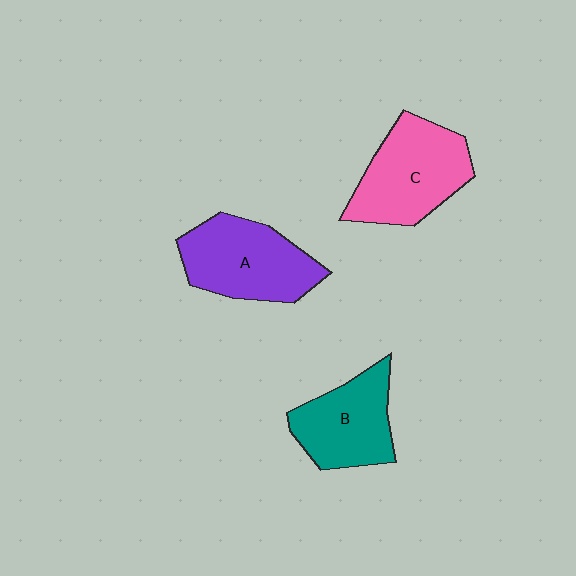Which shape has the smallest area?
Shape B (teal).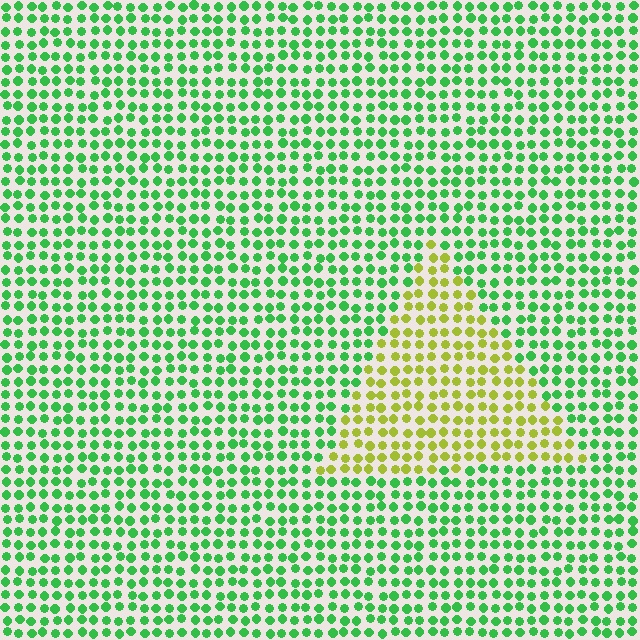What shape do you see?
I see a triangle.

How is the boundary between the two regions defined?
The boundary is defined purely by a slight shift in hue (about 56 degrees). Spacing, size, and orientation are identical on both sides.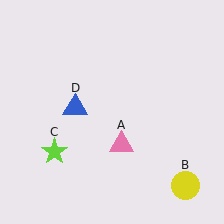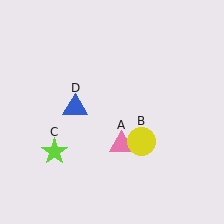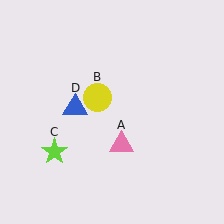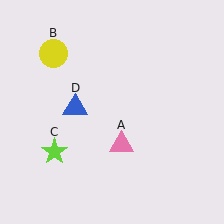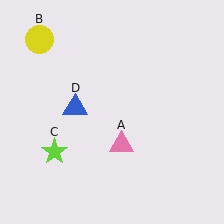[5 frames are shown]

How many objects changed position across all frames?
1 object changed position: yellow circle (object B).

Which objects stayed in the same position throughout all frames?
Pink triangle (object A) and lime star (object C) and blue triangle (object D) remained stationary.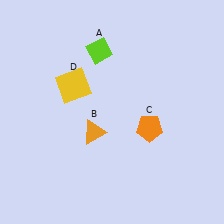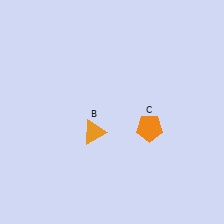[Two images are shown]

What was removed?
The yellow square (D), the lime diamond (A) were removed in Image 2.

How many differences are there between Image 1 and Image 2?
There are 2 differences between the two images.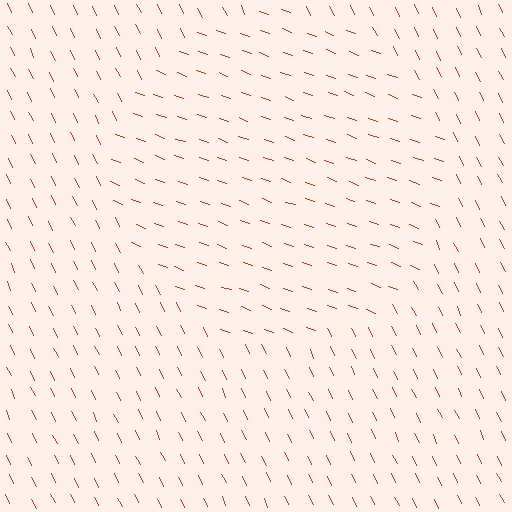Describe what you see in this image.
The image is filled with small red line segments. A circle region in the image has lines oriented differently from the surrounding lines, creating a visible texture boundary.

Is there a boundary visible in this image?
Yes, there is a texture boundary formed by a change in line orientation.